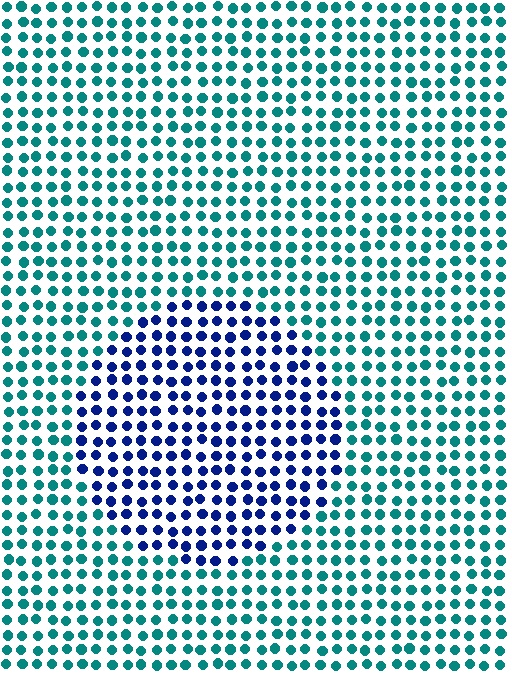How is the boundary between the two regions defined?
The boundary is defined purely by a slight shift in hue (about 54 degrees). Spacing, size, and orientation are identical on both sides.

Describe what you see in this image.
The image is filled with small teal elements in a uniform arrangement. A circle-shaped region is visible where the elements are tinted to a slightly different hue, forming a subtle color boundary.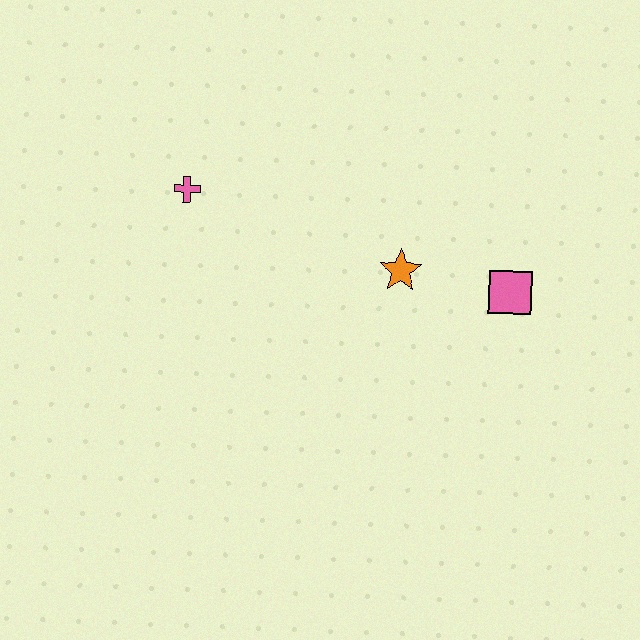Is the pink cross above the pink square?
Yes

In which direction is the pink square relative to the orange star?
The pink square is to the right of the orange star.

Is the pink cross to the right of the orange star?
No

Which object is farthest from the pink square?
The pink cross is farthest from the pink square.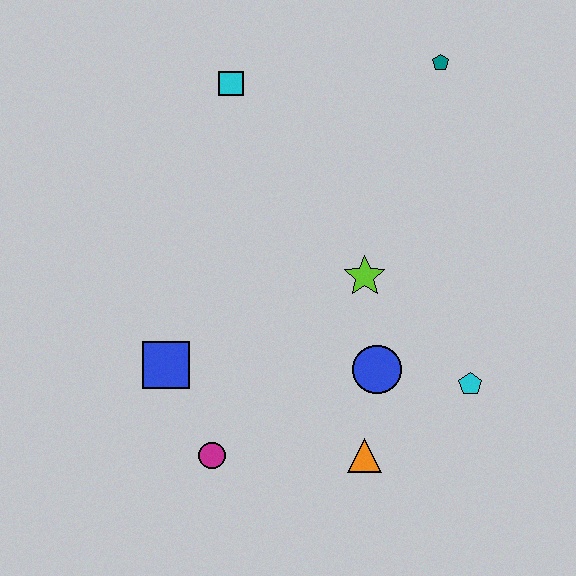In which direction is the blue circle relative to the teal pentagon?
The blue circle is below the teal pentagon.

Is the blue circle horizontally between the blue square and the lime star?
No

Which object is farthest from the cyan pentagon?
The cyan square is farthest from the cyan pentagon.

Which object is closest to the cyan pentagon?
The blue circle is closest to the cyan pentagon.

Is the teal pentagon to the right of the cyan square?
Yes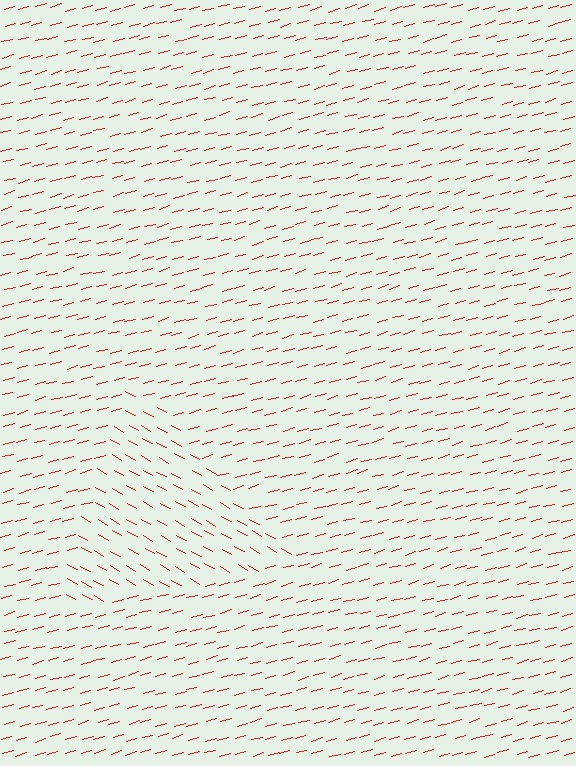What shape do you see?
I see a triangle.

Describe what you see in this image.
The image is filled with small red line segments. A triangle region in the image has lines oriented differently from the surrounding lines, creating a visible texture boundary.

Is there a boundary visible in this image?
Yes, there is a texture boundary formed by a change in line orientation.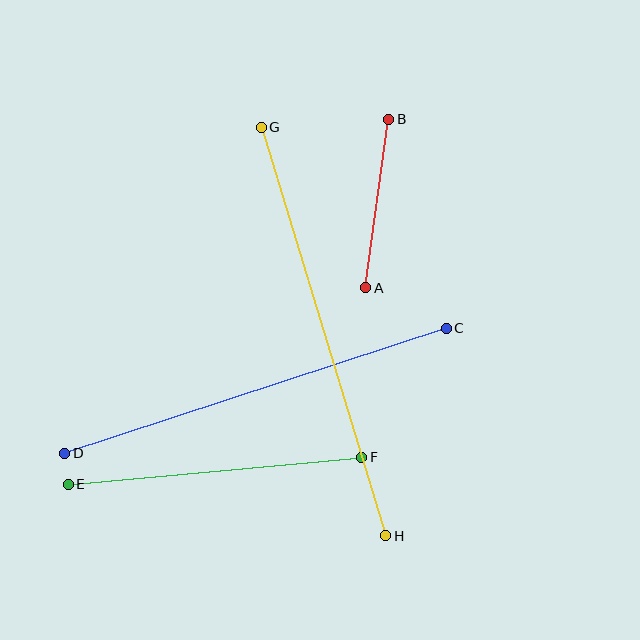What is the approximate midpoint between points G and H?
The midpoint is at approximately (324, 332) pixels.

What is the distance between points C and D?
The distance is approximately 402 pixels.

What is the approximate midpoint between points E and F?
The midpoint is at approximately (215, 471) pixels.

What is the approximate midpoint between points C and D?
The midpoint is at approximately (256, 391) pixels.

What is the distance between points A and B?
The distance is approximately 170 pixels.